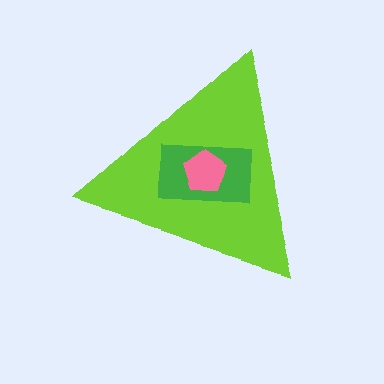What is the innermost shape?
The pink pentagon.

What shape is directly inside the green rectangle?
The pink pentagon.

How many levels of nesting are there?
3.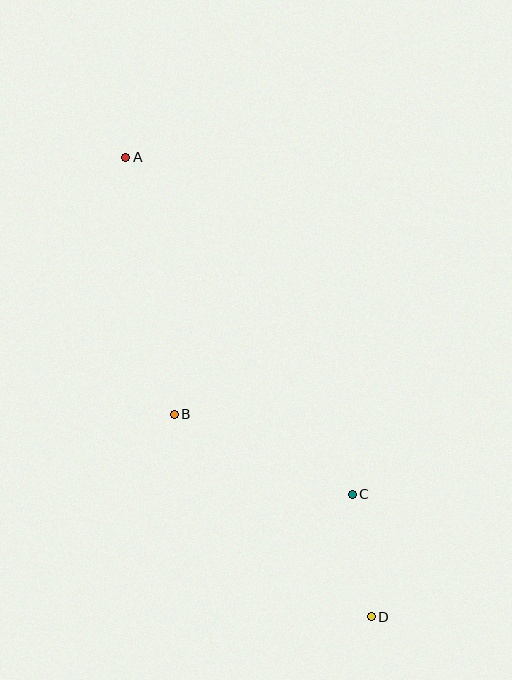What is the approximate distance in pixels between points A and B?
The distance between A and B is approximately 262 pixels.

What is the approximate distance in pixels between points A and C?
The distance between A and C is approximately 406 pixels.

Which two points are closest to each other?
Points C and D are closest to each other.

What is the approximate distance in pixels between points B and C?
The distance between B and C is approximately 195 pixels.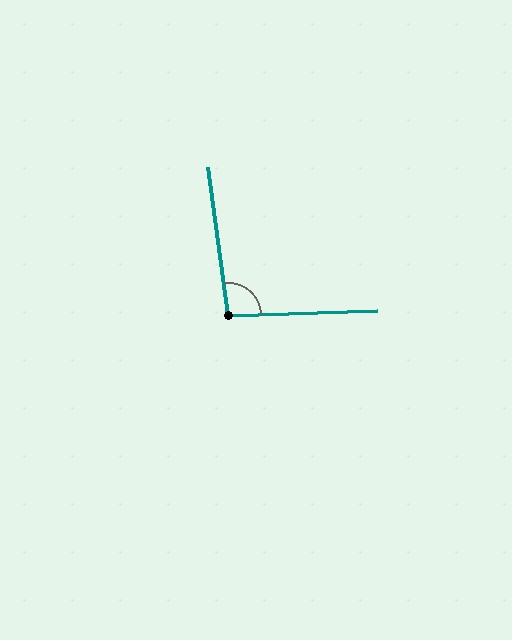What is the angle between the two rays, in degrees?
Approximately 96 degrees.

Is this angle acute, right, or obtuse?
It is obtuse.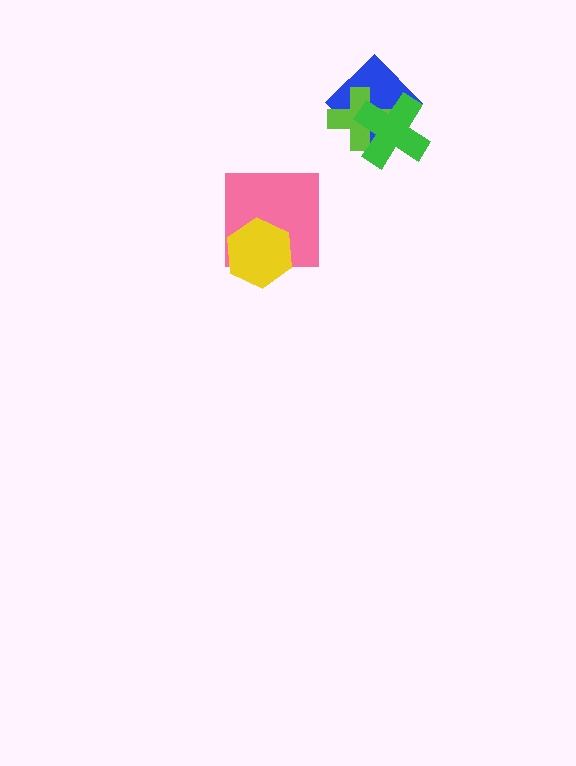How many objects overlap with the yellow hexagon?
1 object overlaps with the yellow hexagon.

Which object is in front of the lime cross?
The green cross is in front of the lime cross.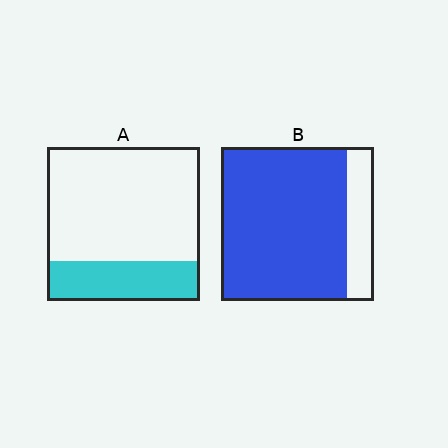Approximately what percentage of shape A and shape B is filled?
A is approximately 25% and B is approximately 80%.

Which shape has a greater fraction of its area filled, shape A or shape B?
Shape B.